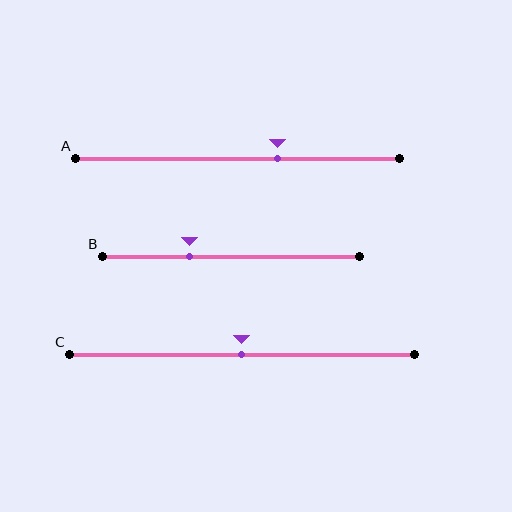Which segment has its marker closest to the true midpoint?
Segment C has its marker closest to the true midpoint.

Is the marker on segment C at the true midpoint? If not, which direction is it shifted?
Yes, the marker on segment C is at the true midpoint.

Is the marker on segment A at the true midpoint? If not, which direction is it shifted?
No, the marker on segment A is shifted to the right by about 12% of the segment length.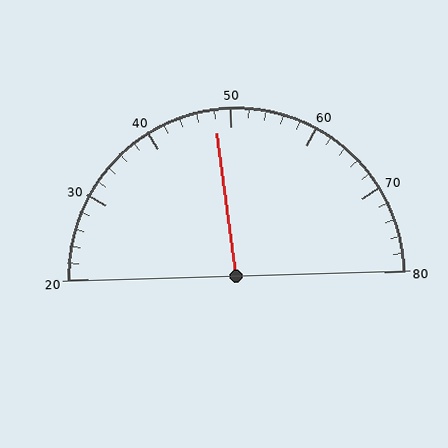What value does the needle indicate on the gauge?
The needle indicates approximately 48.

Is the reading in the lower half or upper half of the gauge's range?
The reading is in the lower half of the range (20 to 80).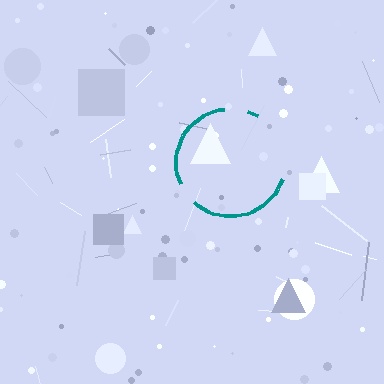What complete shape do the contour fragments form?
The contour fragments form a circle.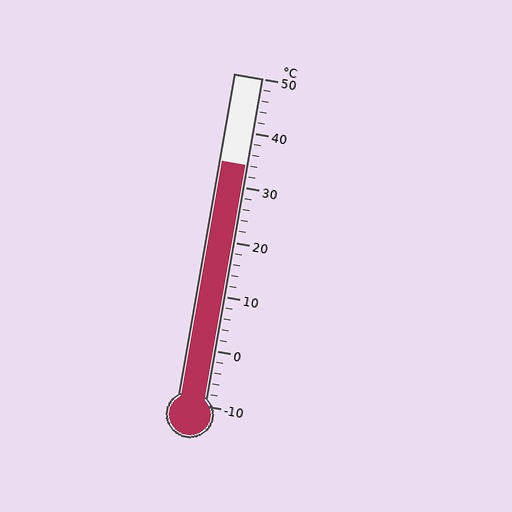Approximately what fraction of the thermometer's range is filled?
The thermometer is filled to approximately 75% of its range.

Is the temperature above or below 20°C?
The temperature is above 20°C.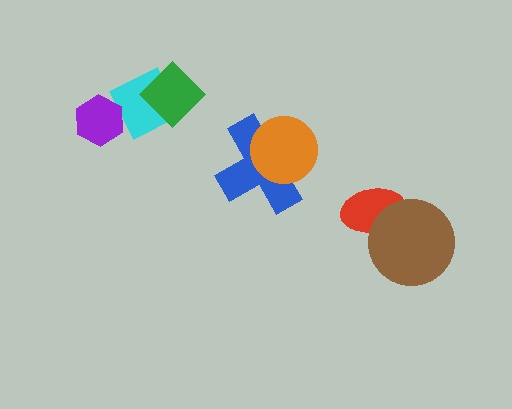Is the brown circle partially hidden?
No, no other shape covers it.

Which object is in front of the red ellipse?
The brown circle is in front of the red ellipse.